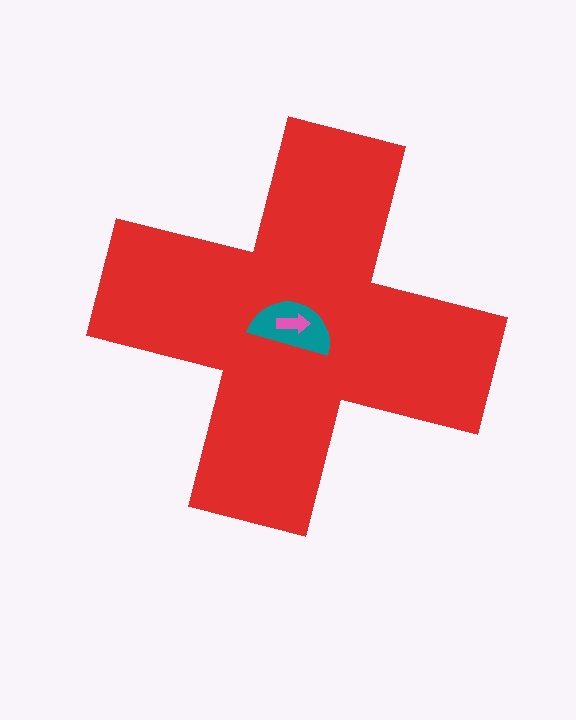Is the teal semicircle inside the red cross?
Yes.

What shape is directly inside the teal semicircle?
The pink arrow.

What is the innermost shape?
The pink arrow.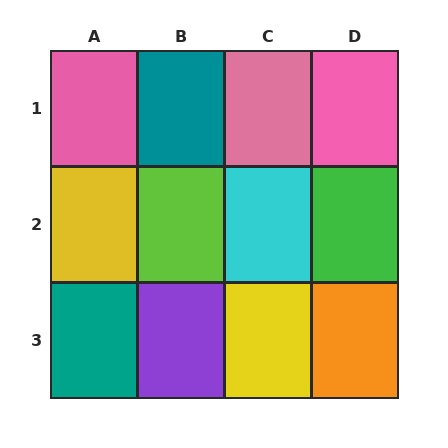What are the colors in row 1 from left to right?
Pink, teal, pink, pink.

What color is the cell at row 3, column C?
Yellow.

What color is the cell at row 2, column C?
Cyan.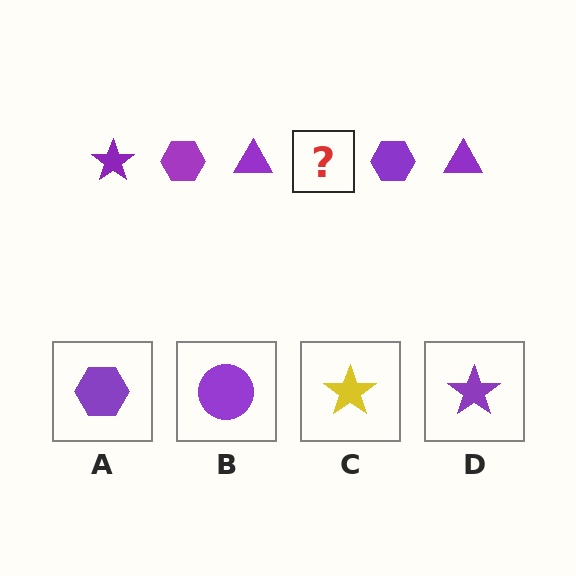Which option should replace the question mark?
Option D.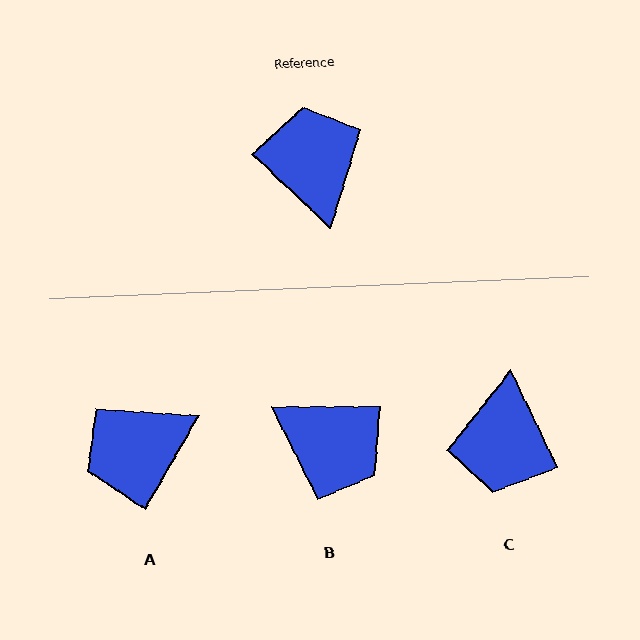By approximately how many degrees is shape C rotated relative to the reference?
Approximately 159 degrees counter-clockwise.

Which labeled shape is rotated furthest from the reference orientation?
C, about 159 degrees away.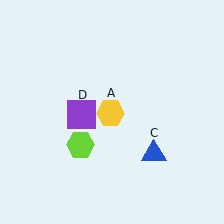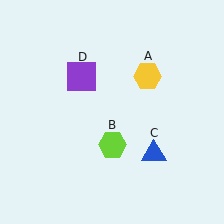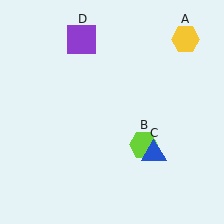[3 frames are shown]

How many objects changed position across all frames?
3 objects changed position: yellow hexagon (object A), lime hexagon (object B), purple square (object D).